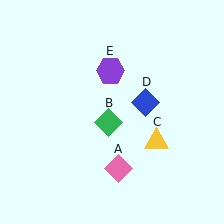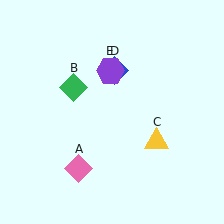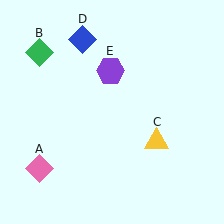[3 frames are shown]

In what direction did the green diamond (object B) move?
The green diamond (object B) moved up and to the left.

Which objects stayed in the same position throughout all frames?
Yellow triangle (object C) and purple hexagon (object E) remained stationary.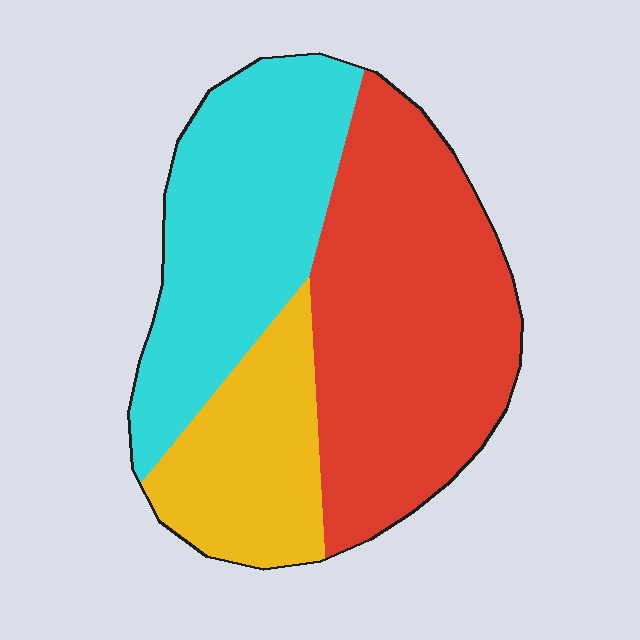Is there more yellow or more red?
Red.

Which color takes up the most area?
Red, at roughly 45%.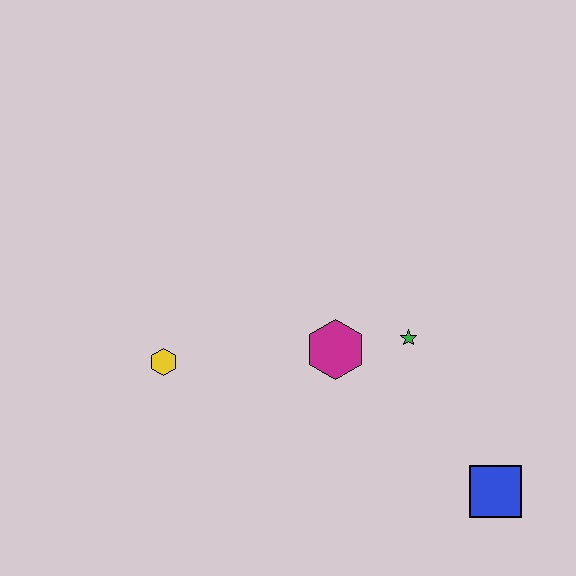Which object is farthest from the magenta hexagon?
The blue square is farthest from the magenta hexagon.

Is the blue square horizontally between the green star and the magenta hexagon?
No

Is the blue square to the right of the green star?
Yes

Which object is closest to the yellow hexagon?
The magenta hexagon is closest to the yellow hexagon.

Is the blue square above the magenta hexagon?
No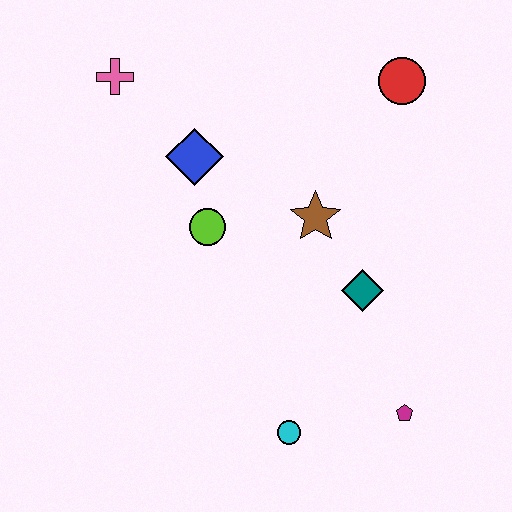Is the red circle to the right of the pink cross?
Yes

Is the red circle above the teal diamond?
Yes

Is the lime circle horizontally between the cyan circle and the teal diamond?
No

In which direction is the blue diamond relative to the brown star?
The blue diamond is to the left of the brown star.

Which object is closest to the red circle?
The brown star is closest to the red circle.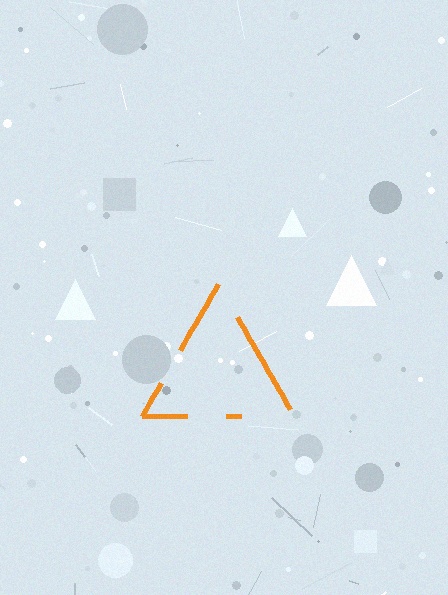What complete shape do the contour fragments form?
The contour fragments form a triangle.